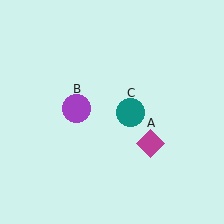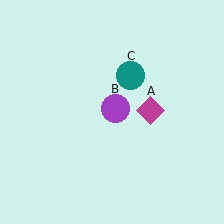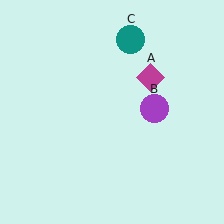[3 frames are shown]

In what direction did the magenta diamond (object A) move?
The magenta diamond (object A) moved up.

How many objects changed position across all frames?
3 objects changed position: magenta diamond (object A), purple circle (object B), teal circle (object C).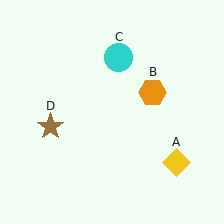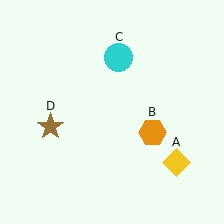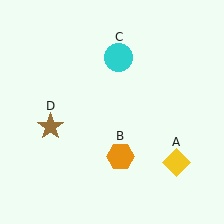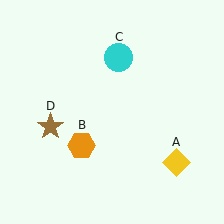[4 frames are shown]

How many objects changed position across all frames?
1 object changed position: orange hexagon (object B).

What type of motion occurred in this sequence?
The orange hexagon (object B) rotated clockwise around the center of the scene.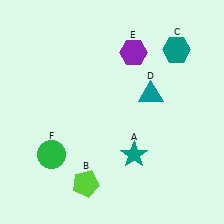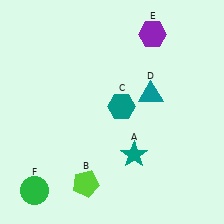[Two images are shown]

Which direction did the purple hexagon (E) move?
The purple hexagon (E) moved right.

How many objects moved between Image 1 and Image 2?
3 objects moved between the two images.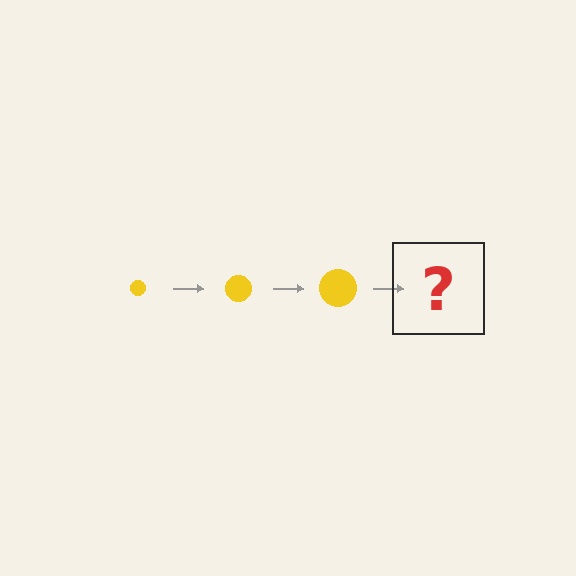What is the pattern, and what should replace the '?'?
The pattern is that the circle gets progressively larger each step. The '?' should be a yellow circle, larger than the previous one.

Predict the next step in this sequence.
The next step is a yellow circle, larger than the previous one.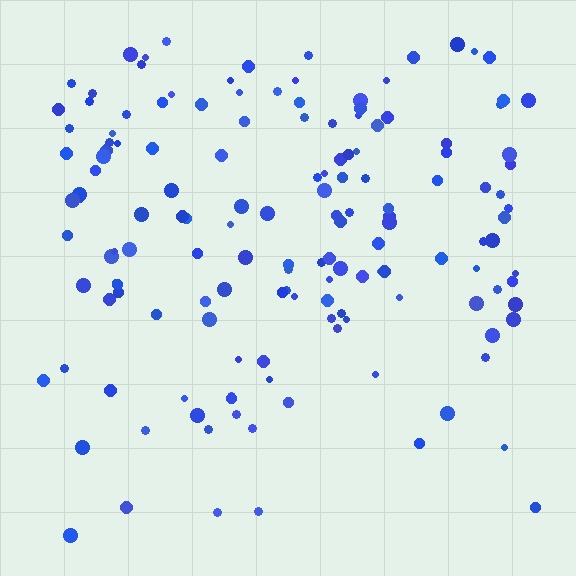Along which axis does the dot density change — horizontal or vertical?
Vertical.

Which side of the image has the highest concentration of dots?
The top.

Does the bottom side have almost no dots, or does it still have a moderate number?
Still a moderate number, just noticeably fewer than the top.